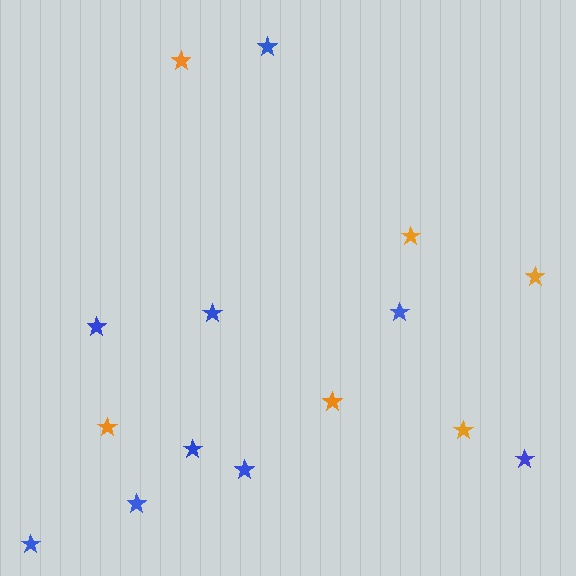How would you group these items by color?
There are 2 groups: one group of blue stars (9) and one group of orange stars (6).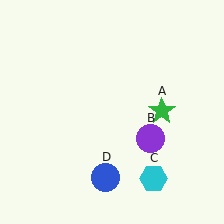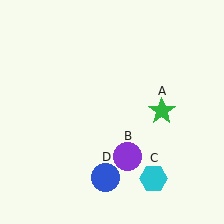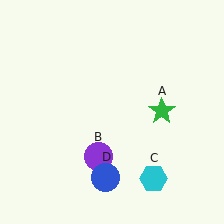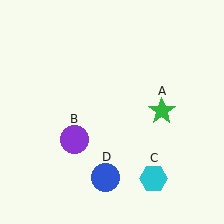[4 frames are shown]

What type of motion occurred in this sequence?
The purple circle (object B) rotated clockwise around the center of the scene.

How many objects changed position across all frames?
1 object changed position: purple circle (object B).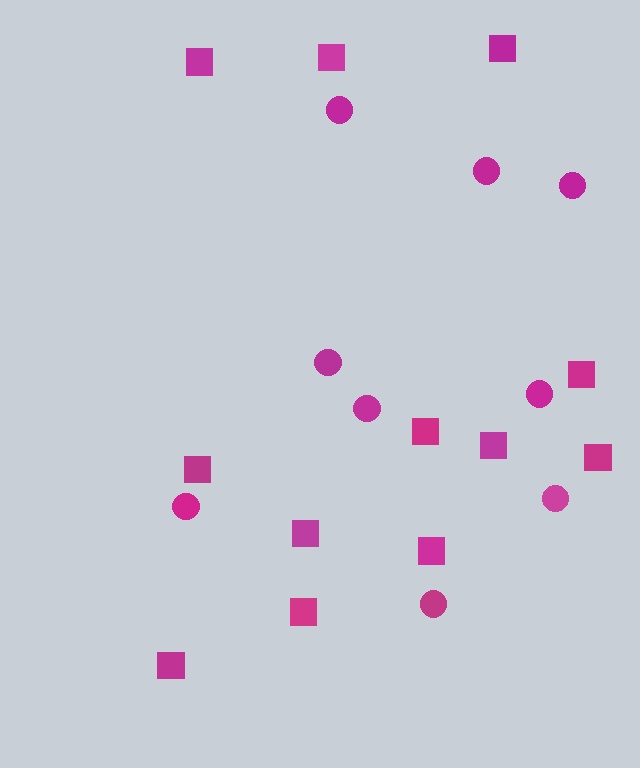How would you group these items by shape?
There are 2 groups: one group of squares (12) and one group of circles (9).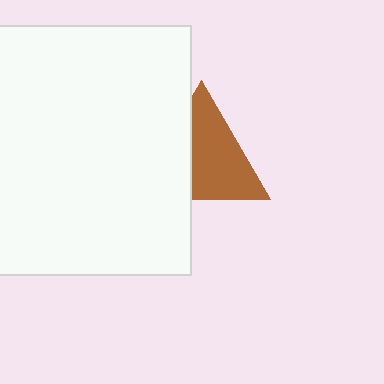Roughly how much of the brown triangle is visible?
About half of it is visible (roughly 63%).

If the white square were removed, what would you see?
You would see the complete brown triangle.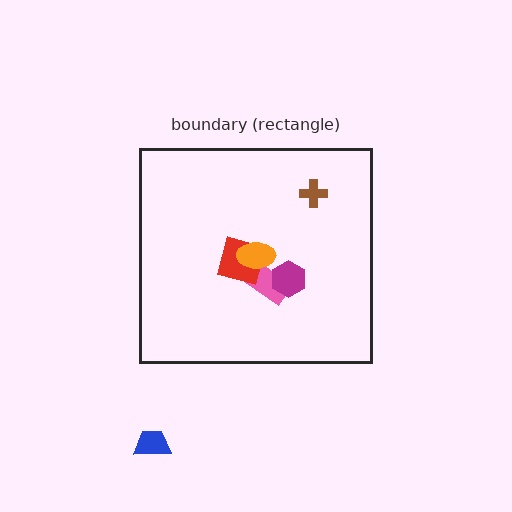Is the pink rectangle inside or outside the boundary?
Inside.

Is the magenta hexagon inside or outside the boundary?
Inside.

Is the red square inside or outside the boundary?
Inside.